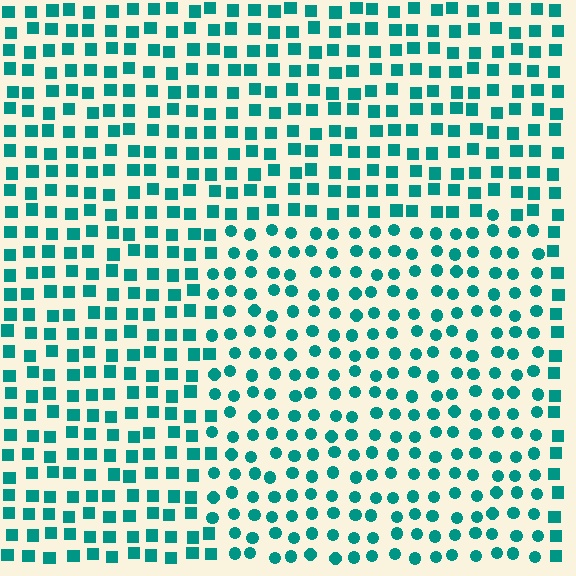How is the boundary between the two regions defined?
The boundary is defined by a change in element shape: circles inside vs. squares outside. All elements share the same color and spacing.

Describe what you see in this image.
The image is filled with small teal elements arranged in a uniform grid. A rectangle-shaped region contains circles, while the surrounding area contains squares. The boundary is defined purely by the change in element shape.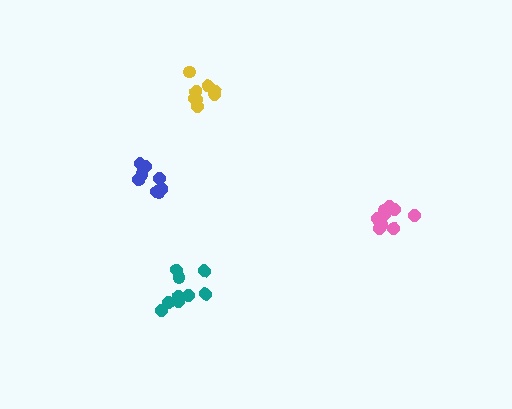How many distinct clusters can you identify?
There are 4 distinct clusters.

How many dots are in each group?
Group 1: 8 dots, Group 2: 12 dots, Group 3: 9 dots, Group 4: 8 dots (37 total).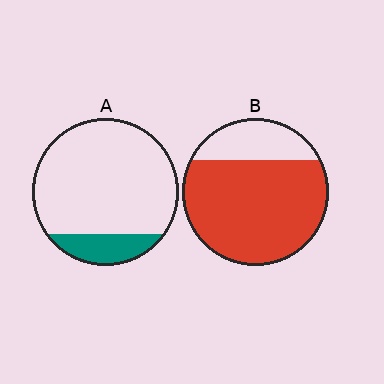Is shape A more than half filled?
No.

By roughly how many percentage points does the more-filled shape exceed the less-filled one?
By roughly 60 percentage points (B over A).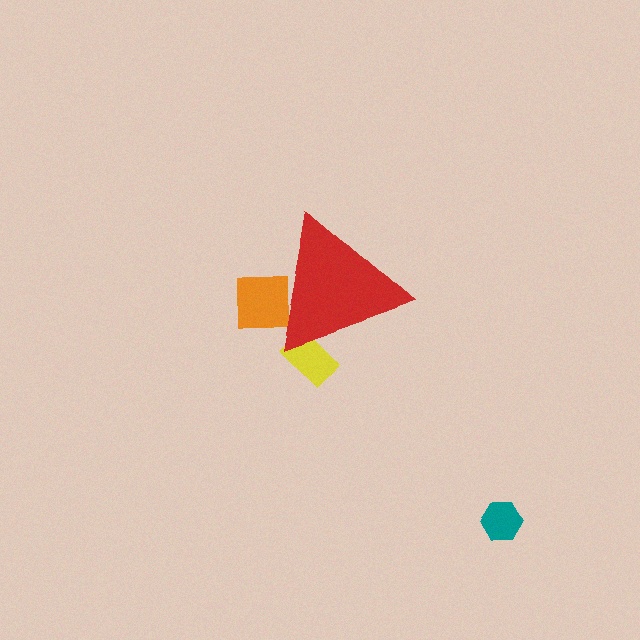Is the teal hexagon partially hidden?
No, the teal hexagon is fully visible.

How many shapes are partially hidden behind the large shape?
2 shapes are partially hidden.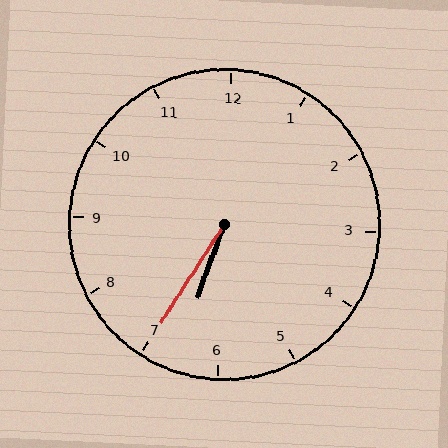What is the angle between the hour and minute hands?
Approximately 12 degrees.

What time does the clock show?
6:35.